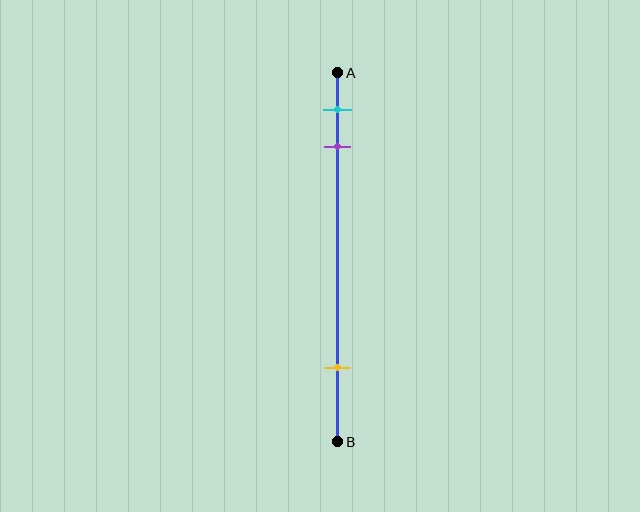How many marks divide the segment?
There are 3 marks dividing the segment.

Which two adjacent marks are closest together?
The cyan and purple marks are the closest adjacent pair.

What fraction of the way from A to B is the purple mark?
The purple mark is approximately 20% (0.2) of the way from A to B.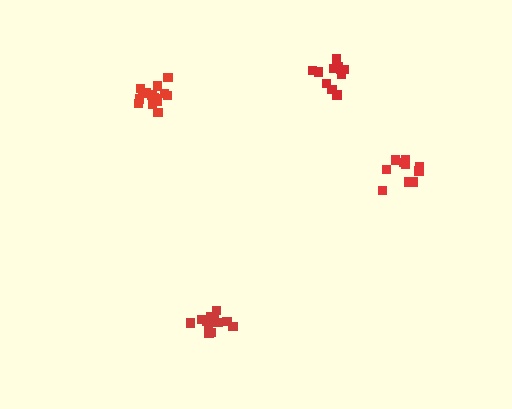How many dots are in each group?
Group 1: 10 dots, Group 2: 11 dots, Group 3: 12 dots, Group 4: 15 dots (48 total).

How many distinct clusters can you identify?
There are 4 distinct clusters.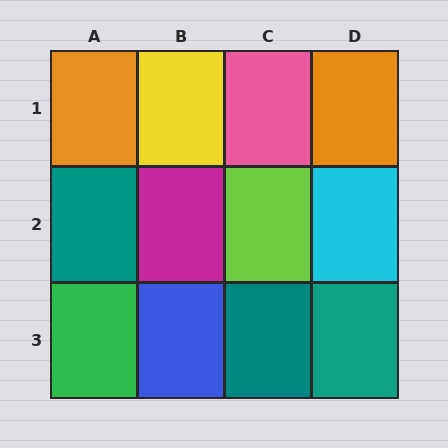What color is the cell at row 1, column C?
Pink.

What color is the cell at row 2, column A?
Teal.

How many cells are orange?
2 cells are orange.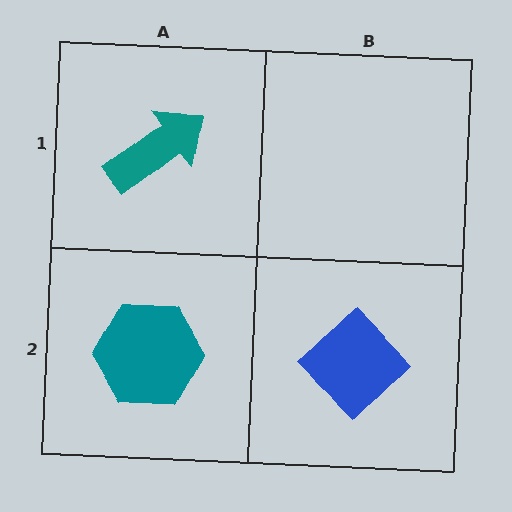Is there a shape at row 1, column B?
No, that cell is empty.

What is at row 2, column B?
A blue diamond.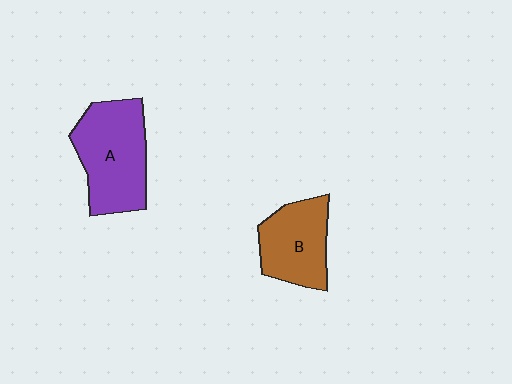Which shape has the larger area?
Shape A (purple).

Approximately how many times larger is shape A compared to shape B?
Approximately 1.3 times.